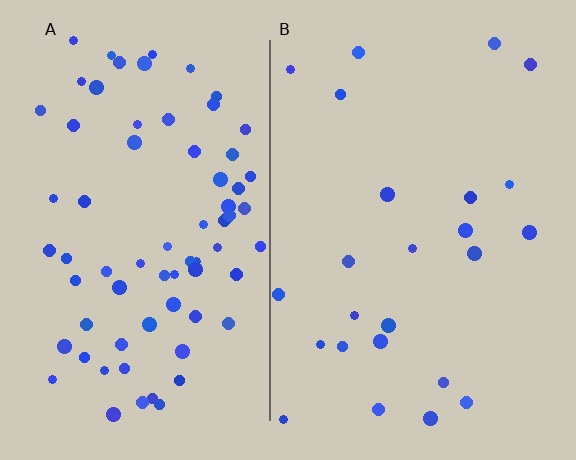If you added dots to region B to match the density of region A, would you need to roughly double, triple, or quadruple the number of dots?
Approximately triple.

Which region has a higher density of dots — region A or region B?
A (the left).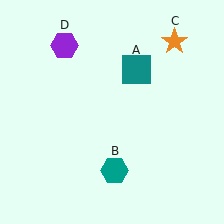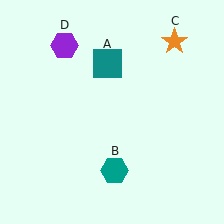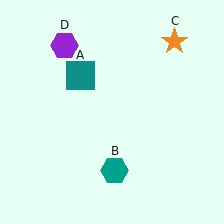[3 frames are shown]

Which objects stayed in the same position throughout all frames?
Teal hexagon (object B) and orange star (object C) and purple hexagon (object D) remained stationary.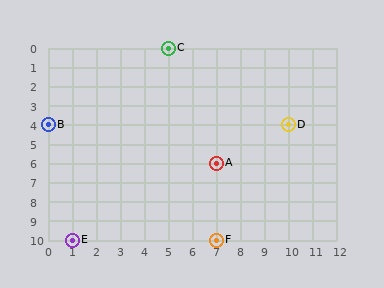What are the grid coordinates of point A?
Point A is at grid coordinates (7, 6).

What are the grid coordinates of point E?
Point E is at grid coordinates (1, 10).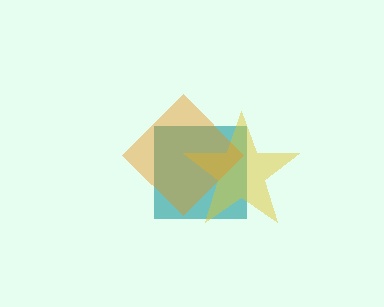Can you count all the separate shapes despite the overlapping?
Yes, there are 3 separate shapes.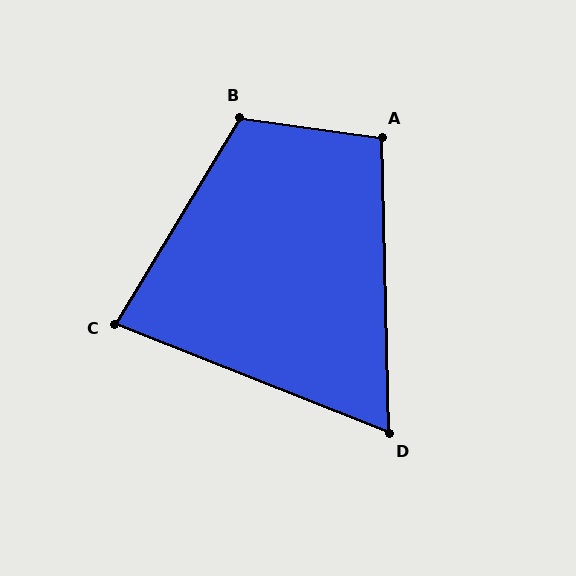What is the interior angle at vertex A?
Approximately 99 degrees (obtuse).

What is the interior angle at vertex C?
Approximately 81 degrees (acute).